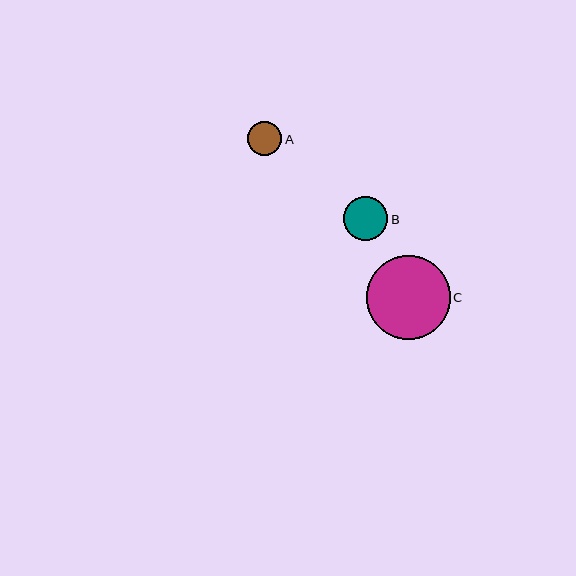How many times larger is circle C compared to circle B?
Circle C is approximately 1.9 times the size of circle B.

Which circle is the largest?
Circle C is the largest with a size of approximately 84 pixels.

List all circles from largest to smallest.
From largest to smallest: C, B, A.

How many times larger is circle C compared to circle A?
Circle C is approximately 2.5 times the size of circle A.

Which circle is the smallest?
Circle A is the smallest with a size of approximately 34 pixels.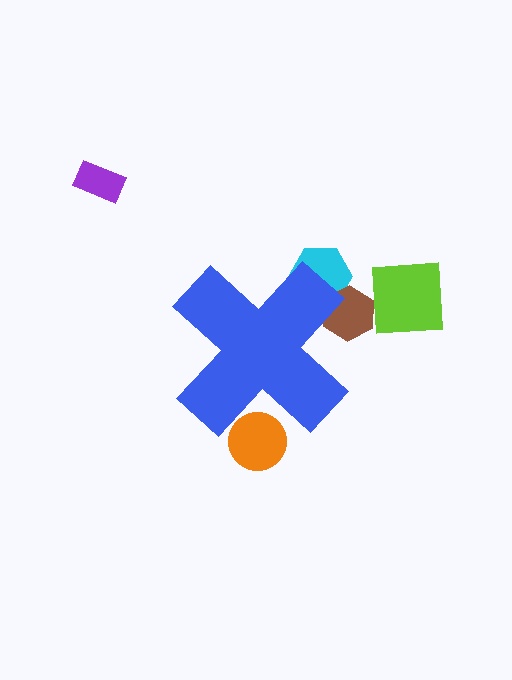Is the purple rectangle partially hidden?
No, the purple rectangle is fully visible.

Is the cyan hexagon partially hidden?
Yes, the cyan hexagon is partially hidden behind the blue cross.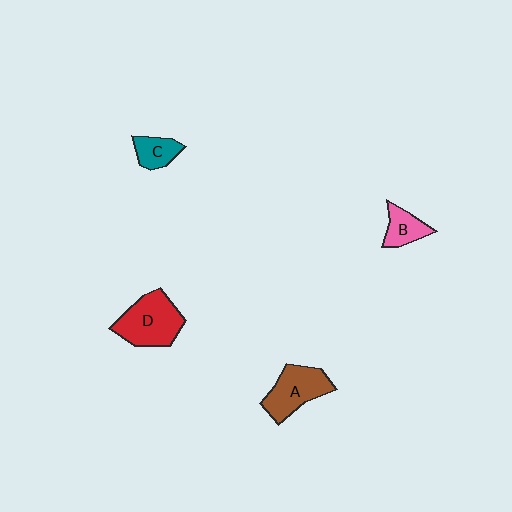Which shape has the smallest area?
Shape C (teal).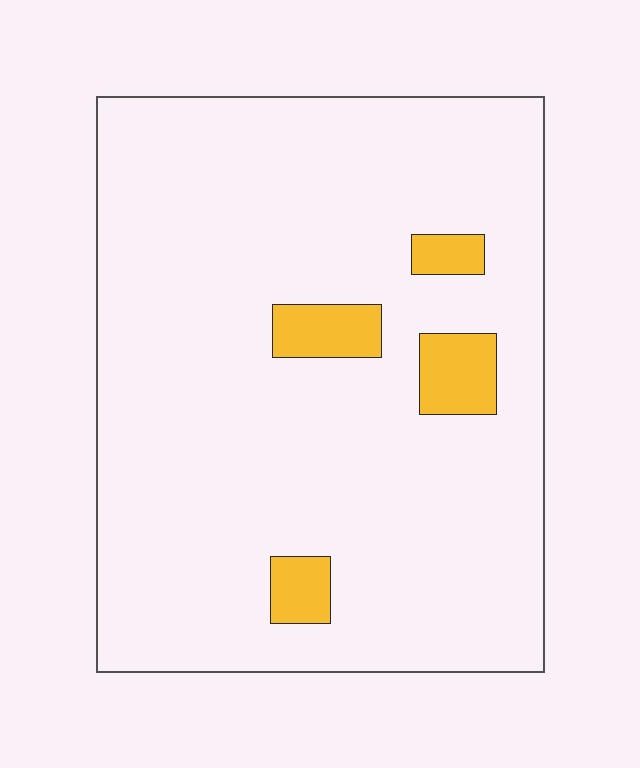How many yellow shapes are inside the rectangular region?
4.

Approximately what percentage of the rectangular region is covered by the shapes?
Approximately 10%.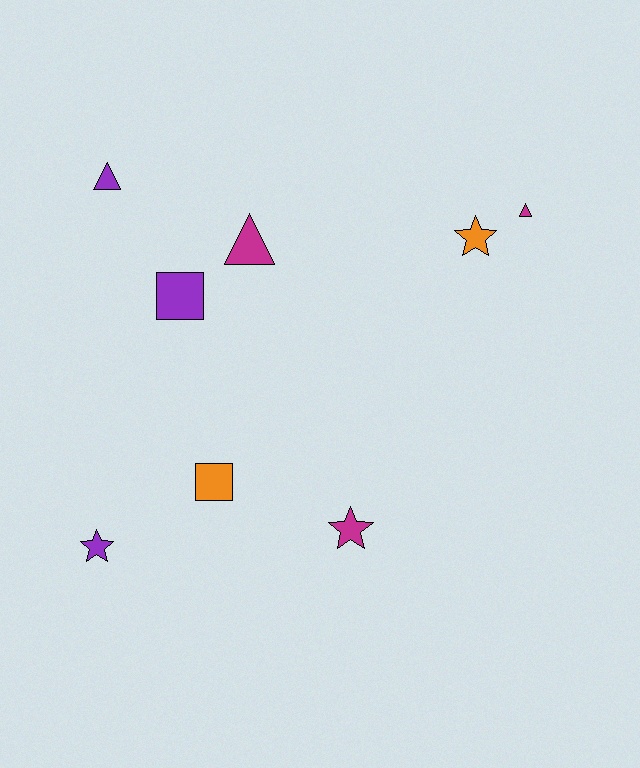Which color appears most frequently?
Purple, with 3 objects.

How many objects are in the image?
There are 8 objects.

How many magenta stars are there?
There is 1 magenta star.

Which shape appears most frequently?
Star, with 3 objects.